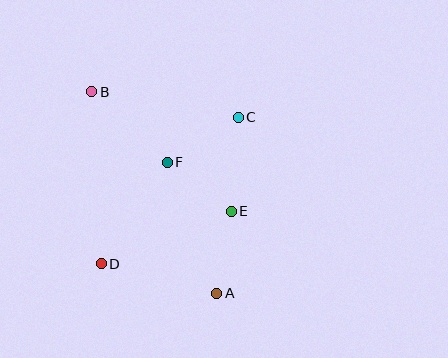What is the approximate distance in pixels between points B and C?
The distance between B and C is approximately 149 pixels.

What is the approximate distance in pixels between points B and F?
The distance between B and F is approximately 104 pixels.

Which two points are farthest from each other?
Points A and B are farthest from each other.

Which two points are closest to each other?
Points E and F are closest to each other.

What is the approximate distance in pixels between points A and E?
The distance between A and E is approximately 83 pixels.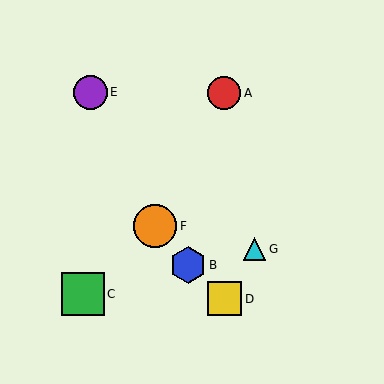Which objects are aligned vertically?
Objects A, D are aligned vertically.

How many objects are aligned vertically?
2 objects (A, D) are aligned vertically.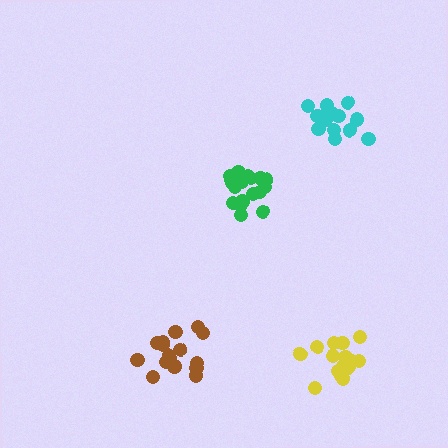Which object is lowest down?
The yellow cluster is bottommost.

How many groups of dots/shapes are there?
There are 4 groups.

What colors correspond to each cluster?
The clusters are colored: brown, green, cyan, yellow.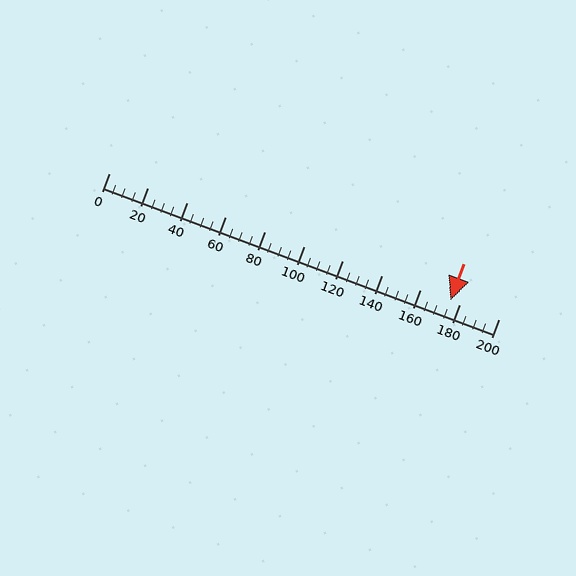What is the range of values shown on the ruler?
The ruler shows values from 0 to 200.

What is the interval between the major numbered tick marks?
The major tick marks are spaced 20 units apart.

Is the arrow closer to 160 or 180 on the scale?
The arrow is closer to 180.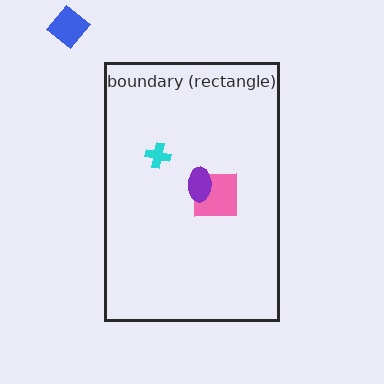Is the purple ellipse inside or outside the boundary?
Inside.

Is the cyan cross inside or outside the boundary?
Inside.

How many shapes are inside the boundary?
3 inside, 1 outside.